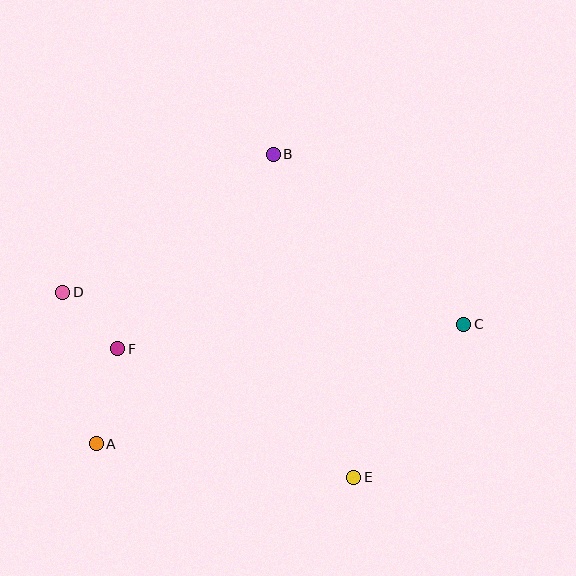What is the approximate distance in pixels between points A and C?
The distance between A and C is approximately 386 pixels.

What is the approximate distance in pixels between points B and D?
The distance between B and D is approximately 252 pixels.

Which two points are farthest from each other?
Points C and D are farthest from each other.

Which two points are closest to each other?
Points D and F are closest to each other.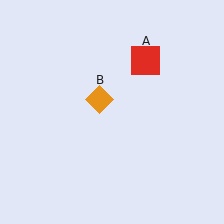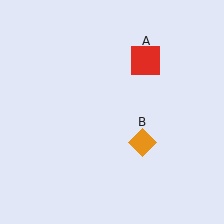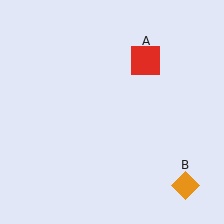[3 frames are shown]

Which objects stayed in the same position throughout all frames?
Red square (object A) remained stationary.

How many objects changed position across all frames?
1 object changed position: orange diamond (object B).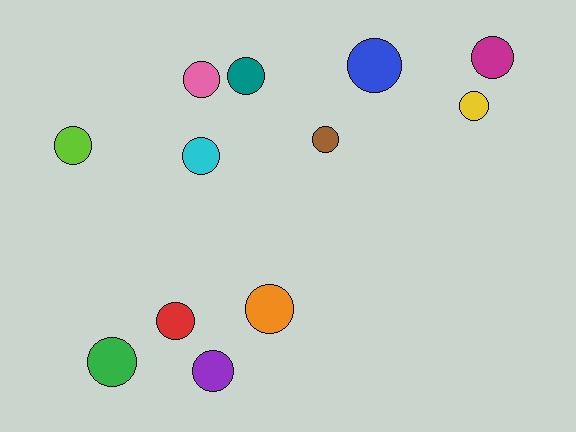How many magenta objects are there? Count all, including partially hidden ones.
There is 1 magenta object.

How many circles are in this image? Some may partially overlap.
There are 12 circles.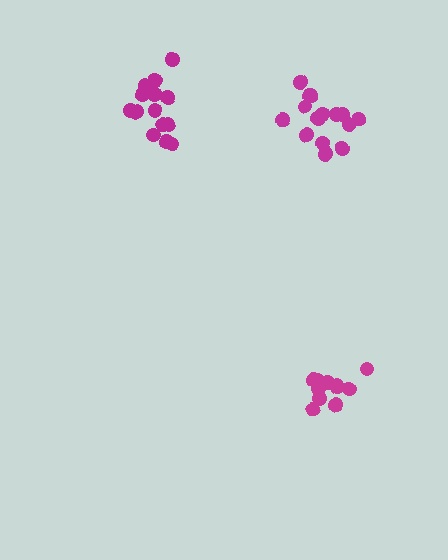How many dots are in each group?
Group 1: 14 dots, Group 2: 15 dots, Group 3: 11 dots (40 total).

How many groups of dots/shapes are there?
There are 3 groups.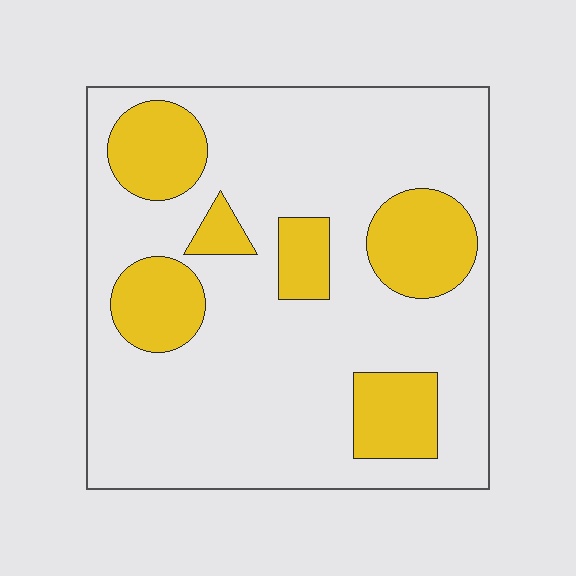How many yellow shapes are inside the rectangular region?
6.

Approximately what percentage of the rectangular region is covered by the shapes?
Approximately 25%.